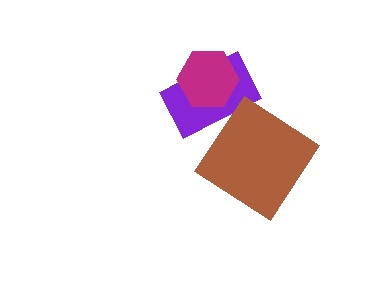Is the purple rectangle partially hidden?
Yes, it is partially covered by another shape.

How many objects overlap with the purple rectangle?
2 objects overlap with the purple rectangle.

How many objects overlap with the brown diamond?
1 object overlaps with the brown diamond.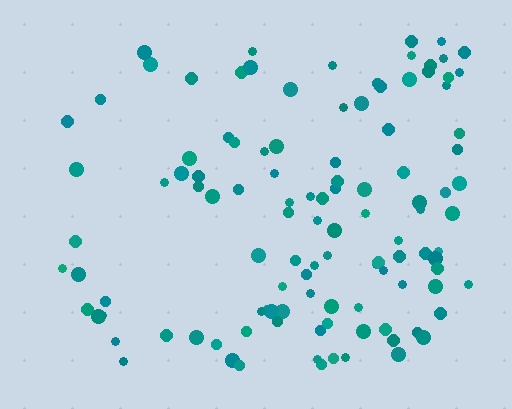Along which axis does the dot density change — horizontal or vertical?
Horizontal.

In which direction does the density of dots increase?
From left to right, with the right side densest.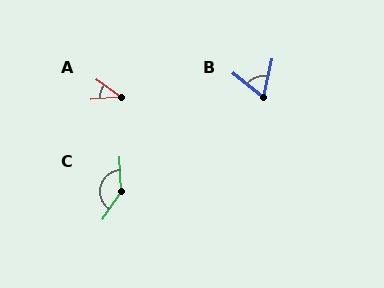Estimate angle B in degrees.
Approximately 63 degrees.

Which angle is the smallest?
A, at approximately 41 degrees.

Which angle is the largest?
C, at approximately 143 degrees.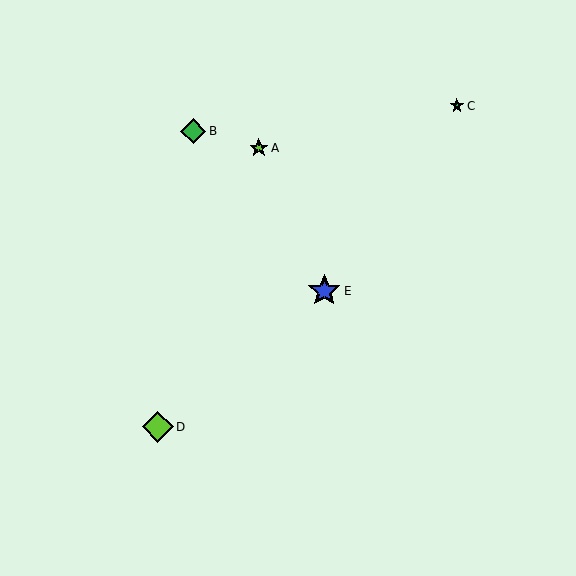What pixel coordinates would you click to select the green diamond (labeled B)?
Click at (193, 131) to select the green diamond B.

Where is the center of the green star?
The center of the green star is at (457, 106).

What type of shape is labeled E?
Shape E is a blue star.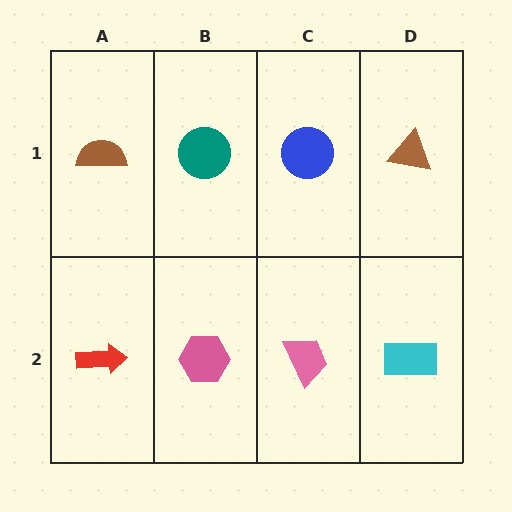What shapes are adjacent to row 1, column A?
A red arrow (row 2, column A), a teal circle (row 1, column B).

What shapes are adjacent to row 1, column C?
A pink trapezoid (row 2, column C), a teal circle (row 1, column B), a brown triangle (row 1, column D).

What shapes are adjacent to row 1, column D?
A cyan rectangle (row 2, column D), a blue circle (row 1, column C).